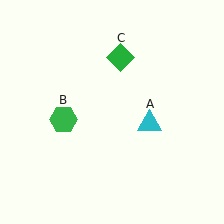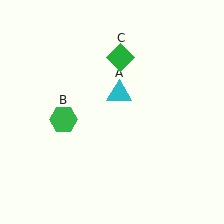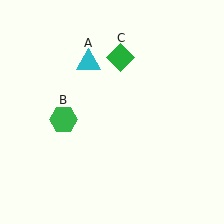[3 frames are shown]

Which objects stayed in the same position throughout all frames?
Green hexagon (object B) and green diamond (object C) remained stationary.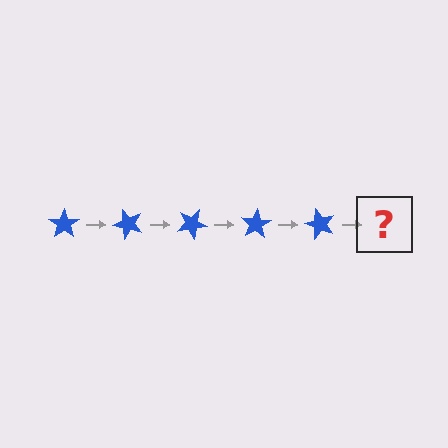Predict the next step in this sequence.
The next step is a blue star rotated 250 degrees.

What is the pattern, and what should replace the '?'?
The pattern is that the star rotates 50 degrees each step. The '?' should be a blue star rotated 250 degrees.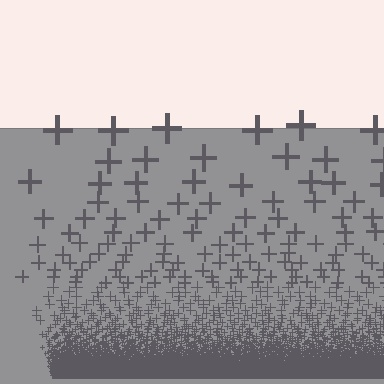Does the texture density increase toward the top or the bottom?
Density increases toward the bottom.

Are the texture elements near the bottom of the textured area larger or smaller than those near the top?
Smaller. The gradient is inverted — elements near the bottom are smaller and denser.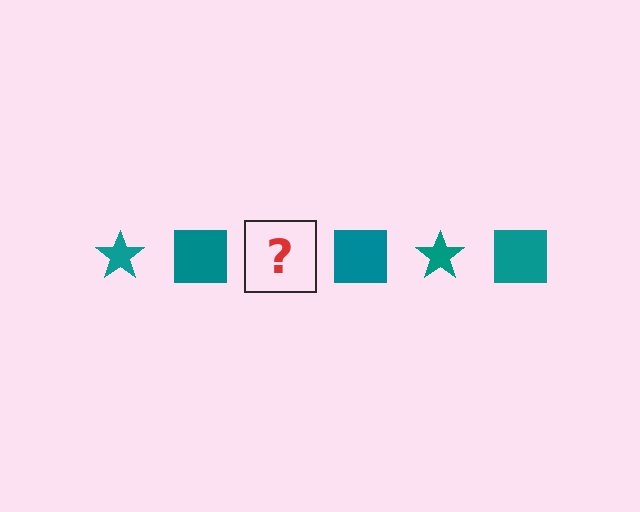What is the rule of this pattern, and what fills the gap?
The rule is that the pattern cycles through star, square shapes in teal. The gap should be filled with a teal star.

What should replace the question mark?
The question mark should be replaced with a teal star.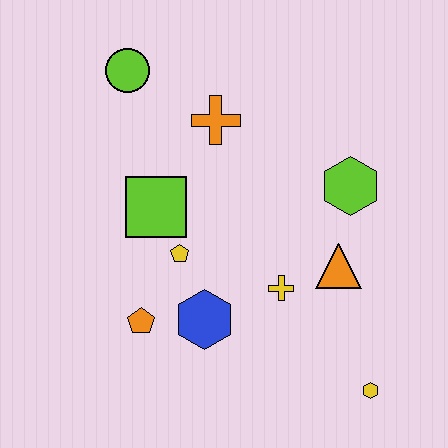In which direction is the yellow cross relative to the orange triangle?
The yellow cross is to the left of the orange triangle.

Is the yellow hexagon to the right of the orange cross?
Yes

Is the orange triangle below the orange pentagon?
No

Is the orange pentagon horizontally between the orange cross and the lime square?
No